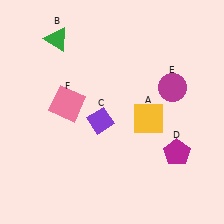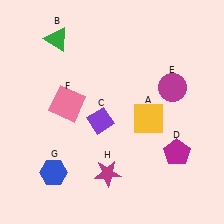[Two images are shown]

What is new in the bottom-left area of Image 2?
A magenta star (H) was added in the bottom-left area of Image 2.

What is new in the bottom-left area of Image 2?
A blue hexagon (G) was added in the bottom-left area of Image 2.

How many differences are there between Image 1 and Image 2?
There are 2 differences between the two images.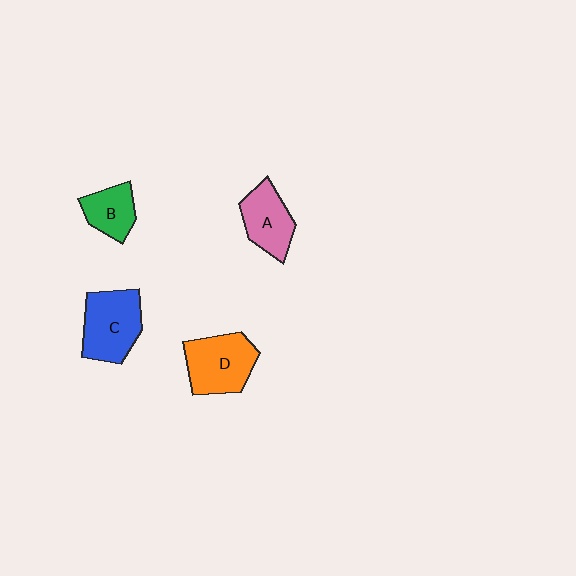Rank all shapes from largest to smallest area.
From largest to smallest: C (blue), D (orange), A (pink), B (green).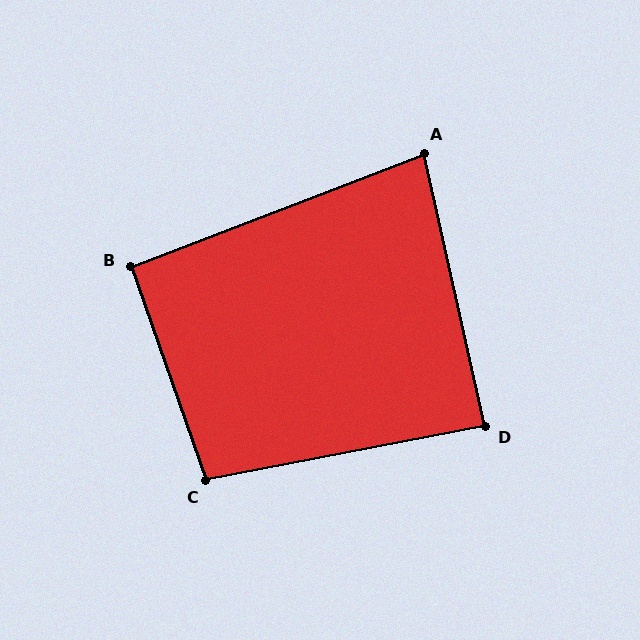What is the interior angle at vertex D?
Approximately 88 degrees (approximately right).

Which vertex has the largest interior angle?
C, at approximately 99 degrees.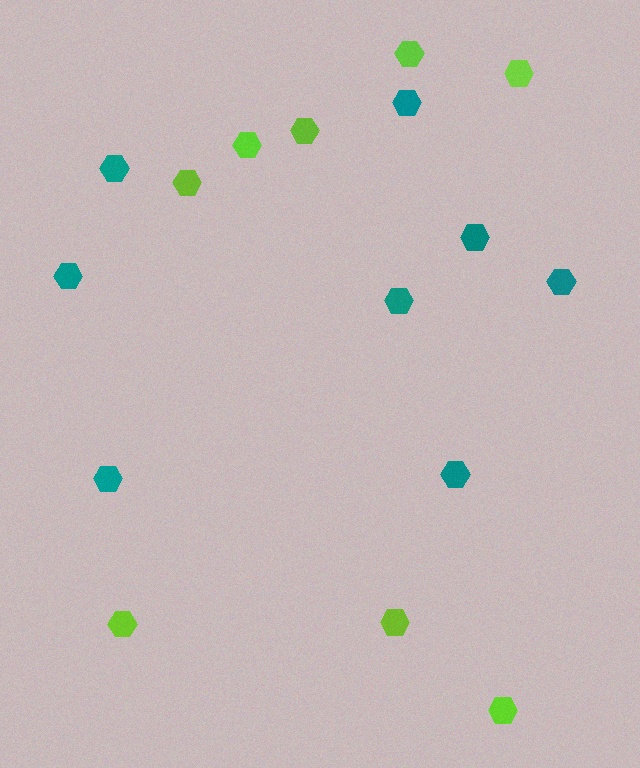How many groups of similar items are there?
There are 2 groups: one group of lime hexagons (8) and one group of teal hexagons (8).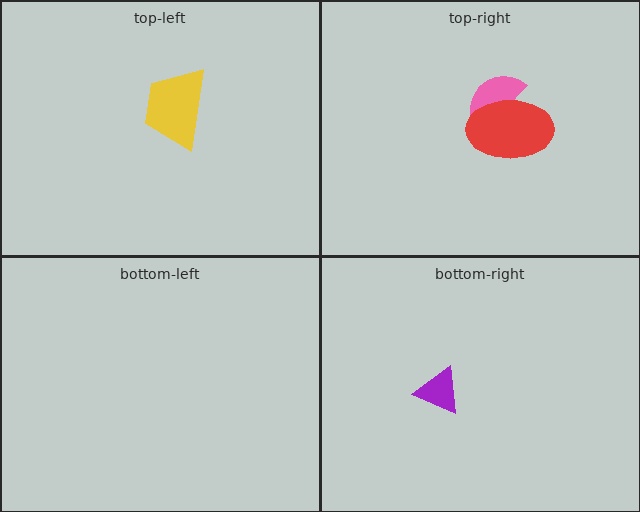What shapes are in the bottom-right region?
The purple triangle.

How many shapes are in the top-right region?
2.